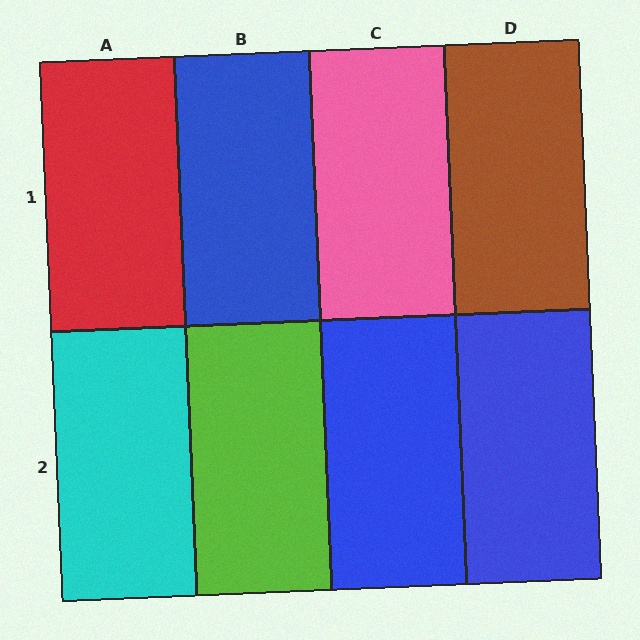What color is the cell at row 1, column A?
Red.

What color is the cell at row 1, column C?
Pink.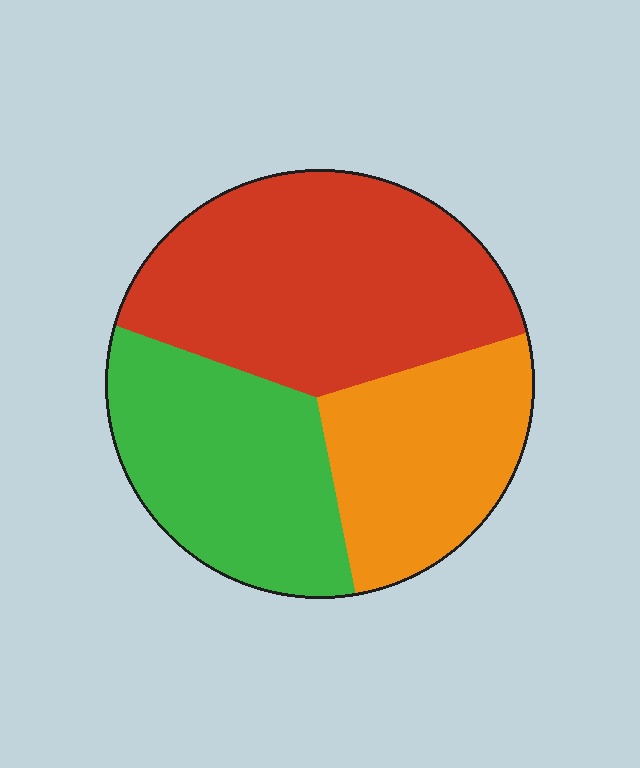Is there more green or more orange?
Green.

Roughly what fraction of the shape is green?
Green takes up about one third (1/3) of the shape.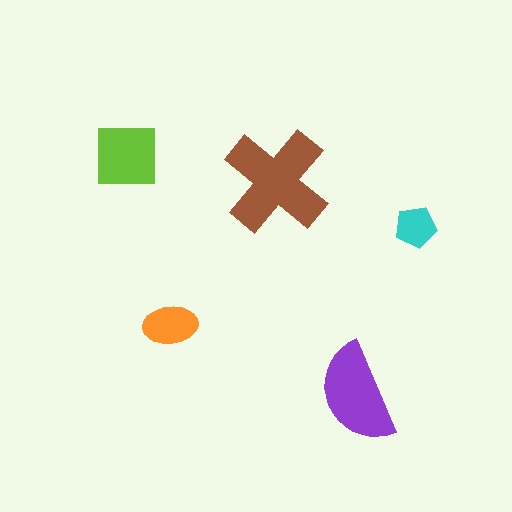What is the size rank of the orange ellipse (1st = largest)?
4th.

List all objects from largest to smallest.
The brown cross, the purple semicircle, the lime square, the orange ellipse, the cyan pentagon.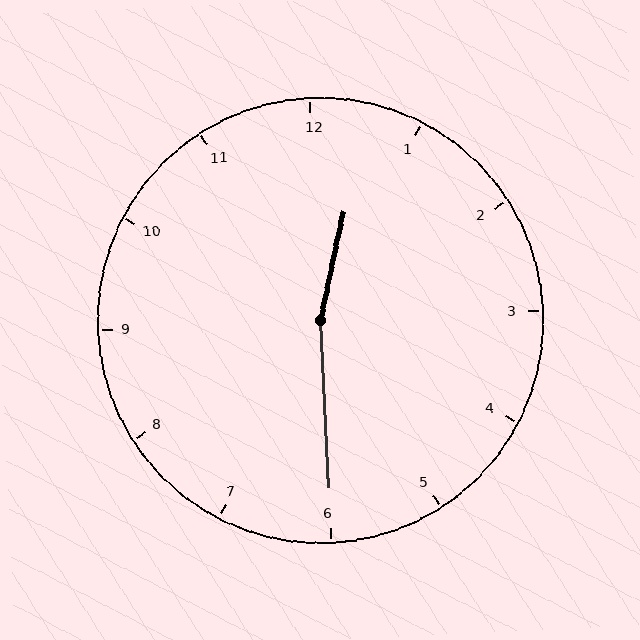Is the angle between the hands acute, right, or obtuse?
It is obtuse.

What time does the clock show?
12:30.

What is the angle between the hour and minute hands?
Approximately 165 degrees.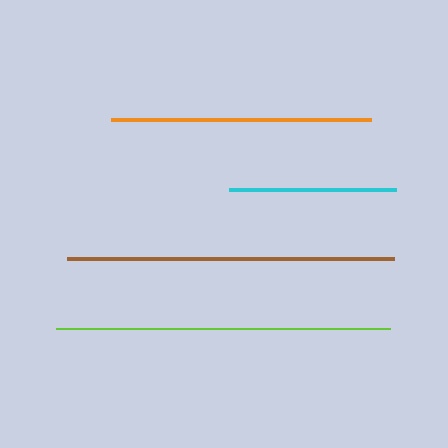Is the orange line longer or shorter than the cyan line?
The orange line is longer than the cyan line.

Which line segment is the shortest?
The cyan line is the shortest at approximately 167 pixels.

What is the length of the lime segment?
The lime segment is approximately 333 pixels long.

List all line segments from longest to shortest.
From longest to shortest: lime, brown, orange, cyan.